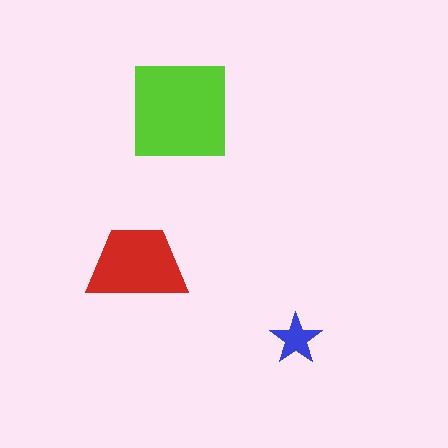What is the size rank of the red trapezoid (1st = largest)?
2nd.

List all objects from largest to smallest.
The lime square, the red trapezoid, the blue star.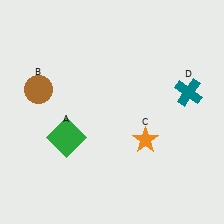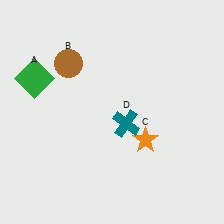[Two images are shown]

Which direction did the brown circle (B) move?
The brown circle (B) moved right.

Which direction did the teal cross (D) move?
The teal cross (D) moved left.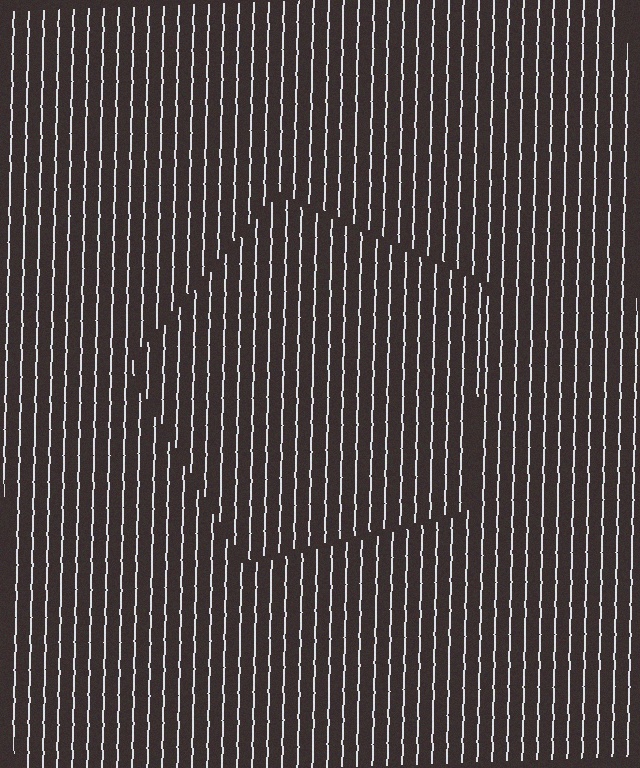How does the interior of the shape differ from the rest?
The interior of the shape contains the same grating, shifted by half a period — the contour is defined by the phase discontinuity where line-ends from the inner and outer gratings abut.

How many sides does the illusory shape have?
5 sides — the line-ends trace a pentagon.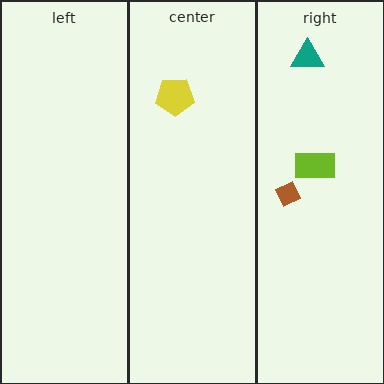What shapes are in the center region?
The yellow pentagon.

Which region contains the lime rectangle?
The right region.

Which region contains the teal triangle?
The right region.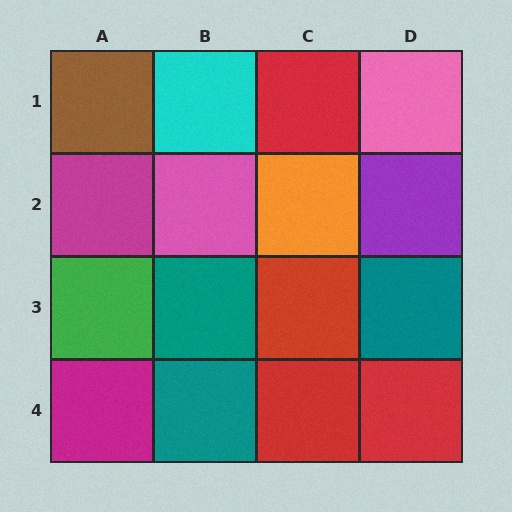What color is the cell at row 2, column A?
Magenta.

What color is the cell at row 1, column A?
Brown.